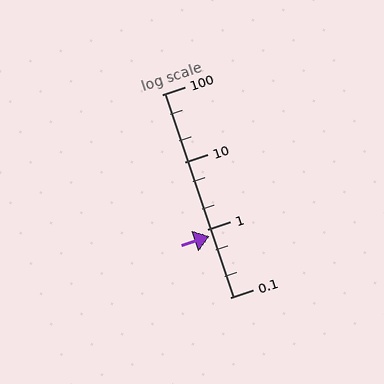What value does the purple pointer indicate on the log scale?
The pointer indicates approximately 0.8.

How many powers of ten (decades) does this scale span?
The scale spans 3 decades, from 0.1 to 100.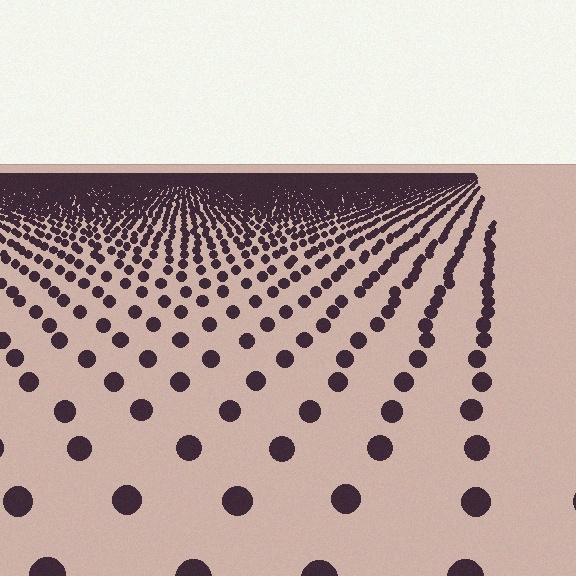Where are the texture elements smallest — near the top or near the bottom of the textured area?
Near the top.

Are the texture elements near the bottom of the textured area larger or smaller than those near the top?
Larger. Near the bottom, elements are closer to the viewer and appear at a bigger on-screen size.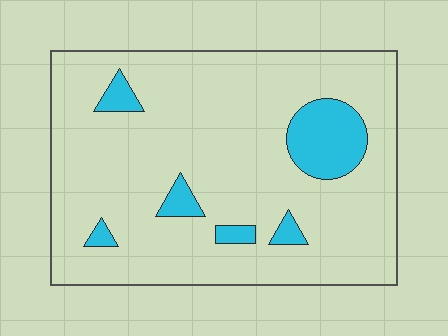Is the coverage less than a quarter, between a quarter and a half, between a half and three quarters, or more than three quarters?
Less than a quarter.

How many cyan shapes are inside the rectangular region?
6.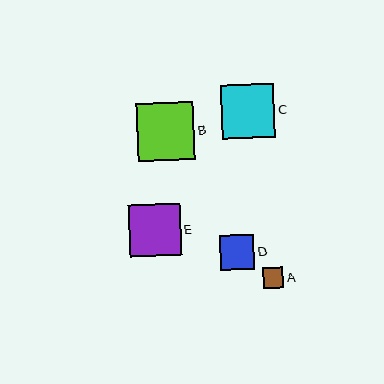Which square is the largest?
Square B is the largest with a size of approximately 57 pixels.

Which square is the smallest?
Square A is the smallest with a size of approximately 21 pixels.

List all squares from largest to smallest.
From largest to smallest: B, C, E, D, A.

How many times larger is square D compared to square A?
Square D is approximately 1.7 times the size of square A.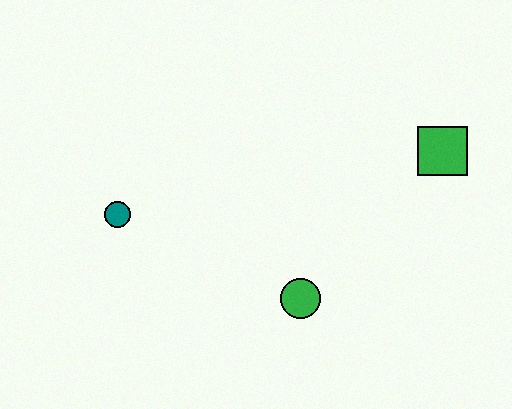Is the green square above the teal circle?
Yes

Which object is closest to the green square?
The green circle is closest to the green square.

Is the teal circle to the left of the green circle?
Yes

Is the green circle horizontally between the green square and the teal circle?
Yes